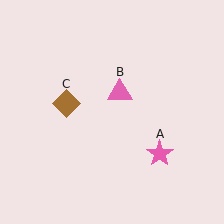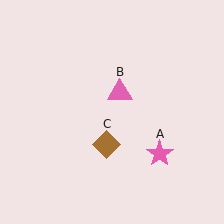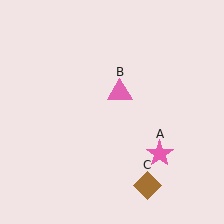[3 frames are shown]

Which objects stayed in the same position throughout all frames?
Pink star (object A) and pink triangle (object B) remained stationary.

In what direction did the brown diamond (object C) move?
The brown diamond (object C) moved down and to the right.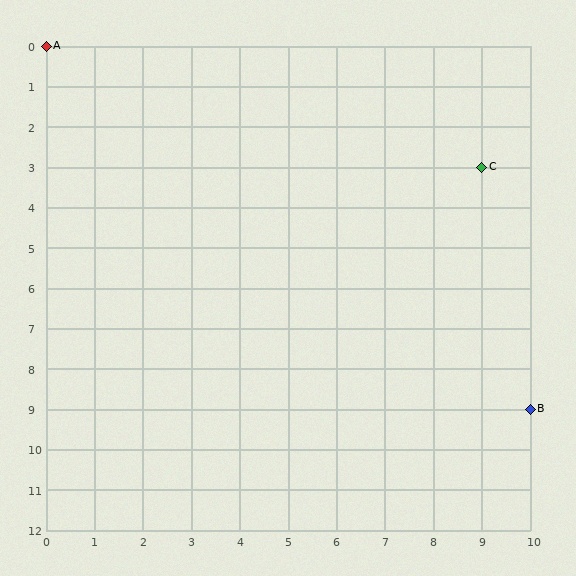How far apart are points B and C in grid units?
Points B and C are 1 column and 6 rows apart (about 6.1 grid units diagonally).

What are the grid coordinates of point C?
Point C is at grid coordinates (9, 3).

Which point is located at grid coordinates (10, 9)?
Point B is at (10, 9).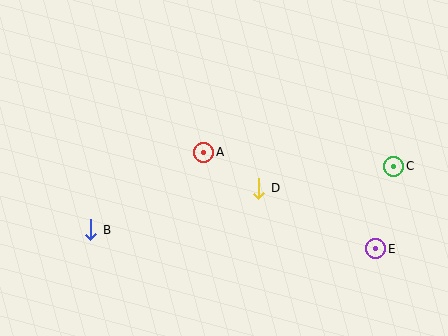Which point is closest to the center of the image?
Point A at (204, 152) is closest to the center.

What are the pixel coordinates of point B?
Point B is at (91, 230).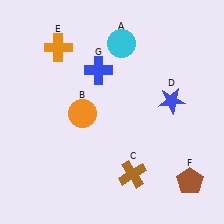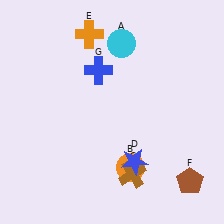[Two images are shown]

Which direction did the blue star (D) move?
The blue star (D) moved down.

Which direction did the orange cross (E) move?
The orange cross (E) moved right.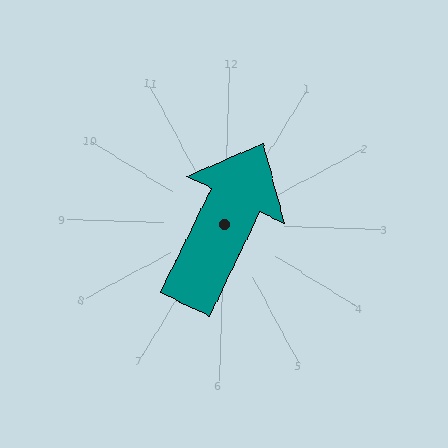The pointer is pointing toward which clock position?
Roughly 1 o'clock.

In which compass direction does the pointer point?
Northeast.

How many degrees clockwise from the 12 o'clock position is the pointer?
Approximately 24 degrees.